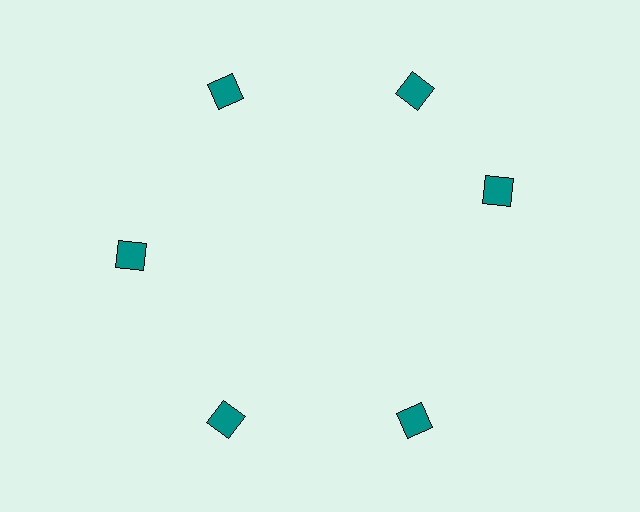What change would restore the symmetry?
The symmetry would be restored by rotating it back into even spacing with its neighbors so that all 6 squares sit at equal angles and equal distance from the center.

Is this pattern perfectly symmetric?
No. The 6 teal squares are arranged in a ring, but one element near the 3 o'clock position is rotated out of alignment along the ring, breaking the 6-fold rotational symmetry.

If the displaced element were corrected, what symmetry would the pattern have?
It would have 6-fold rotational symmetry — the pattern would map onto itself every 60 degrees.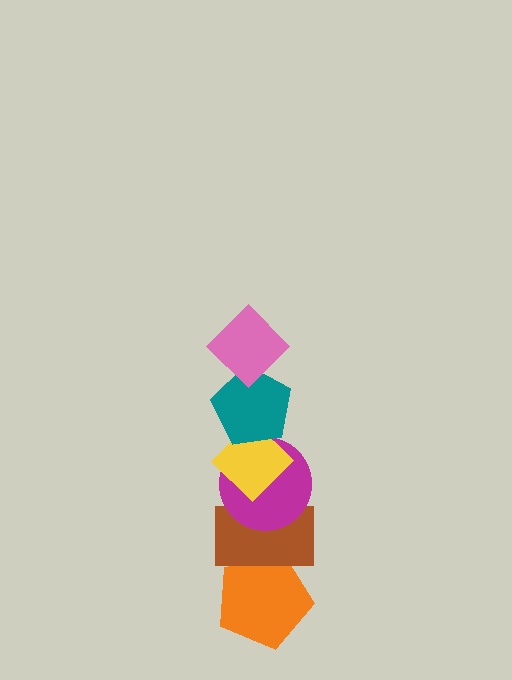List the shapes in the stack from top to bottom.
From top to bottom: the pink diamond, the teal pentagon, the yellow diamond, the magenta circle, the brown rectangle, the orange pentagon.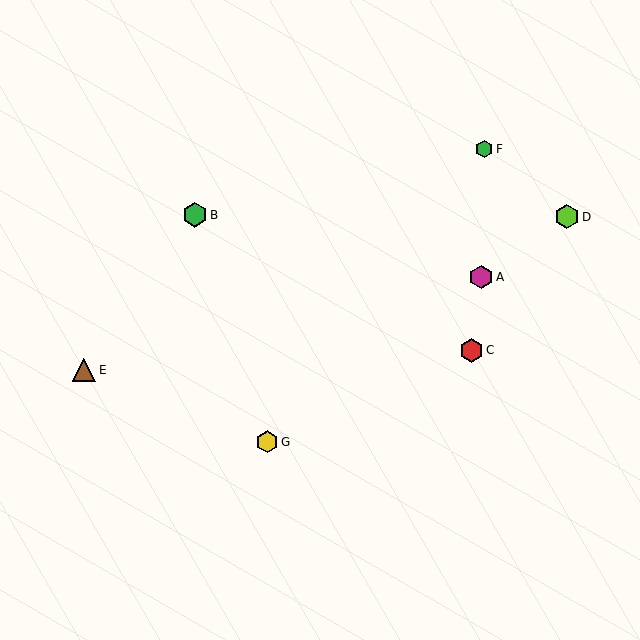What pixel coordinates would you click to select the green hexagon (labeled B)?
Click at (195, 215) to select the green hexagon B.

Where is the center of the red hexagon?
The center of the red hexagon is at (471, 350).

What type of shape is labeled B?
Shape B is a green hexagon.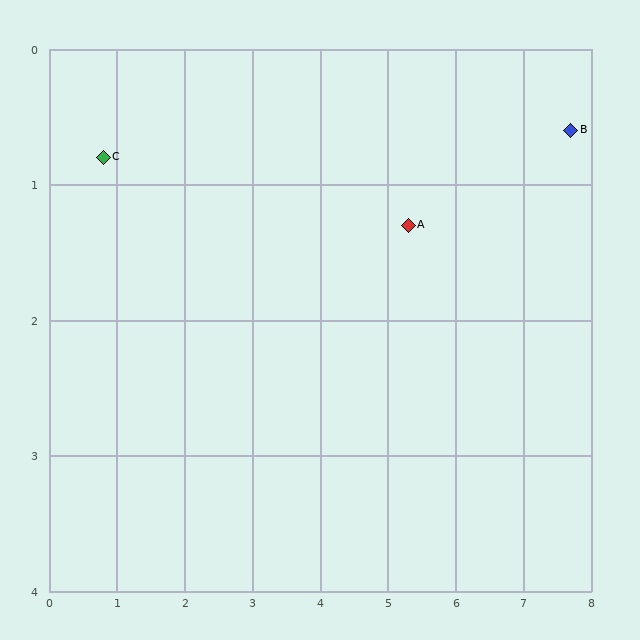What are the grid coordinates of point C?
Point C is at approximately (0.8, 0.8).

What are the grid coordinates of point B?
Point B is at approximately (7.7, 0.6).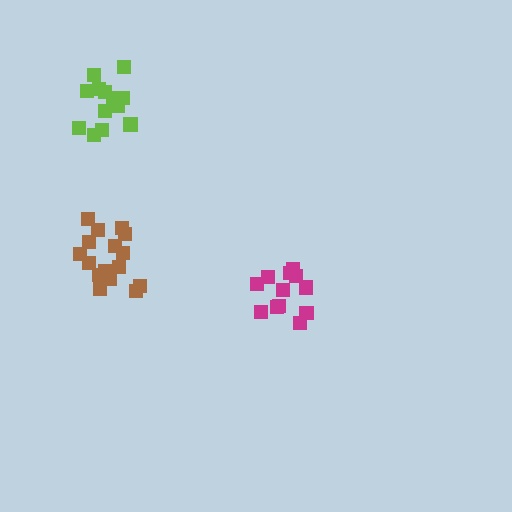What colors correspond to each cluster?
The clusters are colored: magenta, brown, lime.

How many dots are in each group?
Group 1: 12 dots, Group 2: 17 dots, Group 3: 13 dots (42 total).